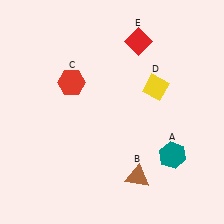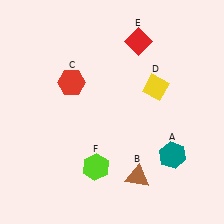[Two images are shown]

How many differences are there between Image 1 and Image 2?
There is 1 difference between the two images.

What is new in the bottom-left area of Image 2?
A lime hexagon (F) was added in the bottom-left area of Image 2.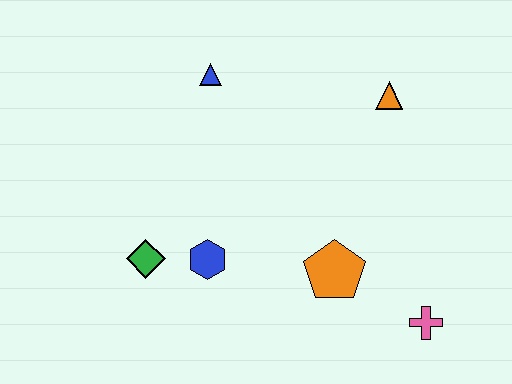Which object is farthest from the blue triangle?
The pink cross is farthest from the blue triangle.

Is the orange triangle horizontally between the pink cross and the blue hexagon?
Yes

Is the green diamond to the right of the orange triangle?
No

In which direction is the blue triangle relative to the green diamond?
The blue triangle is above the green diamond.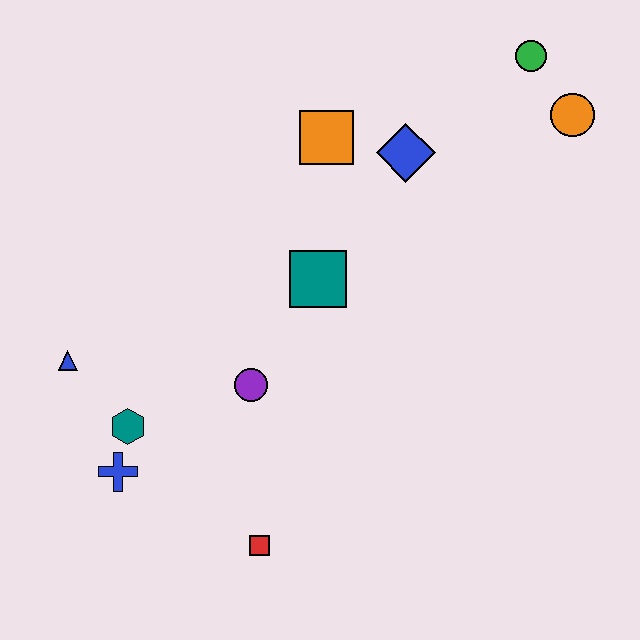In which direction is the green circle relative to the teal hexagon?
The green circle is to the right of the teal hexagon.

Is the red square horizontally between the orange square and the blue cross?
Yes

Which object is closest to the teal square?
The purple circle is closest to the teal square.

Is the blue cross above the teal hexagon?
No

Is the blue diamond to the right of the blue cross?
Yes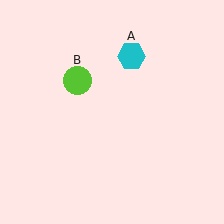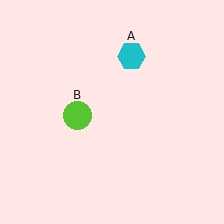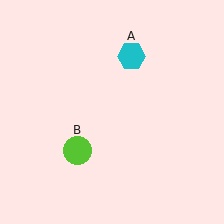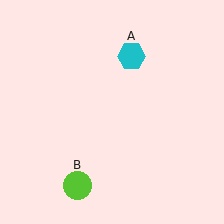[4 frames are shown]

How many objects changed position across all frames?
1 object changed position: lime circle (object B).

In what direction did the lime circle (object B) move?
The lime circle (object B) moved down.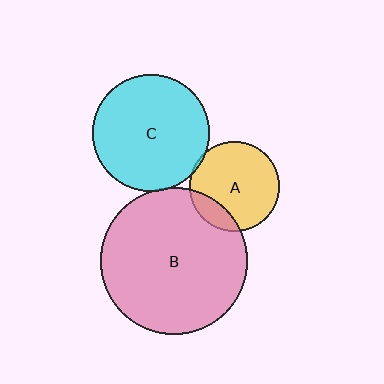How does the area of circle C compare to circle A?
Approximately 1.7 times.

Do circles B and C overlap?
Yes.